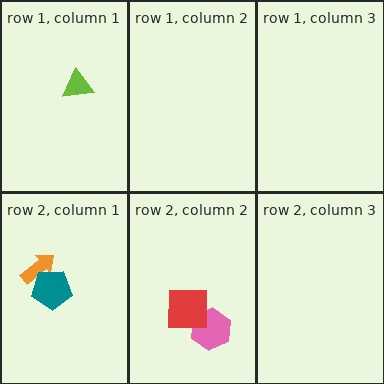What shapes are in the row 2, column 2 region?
The pink hexagon, the red square.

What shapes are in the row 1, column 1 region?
The lime triangle.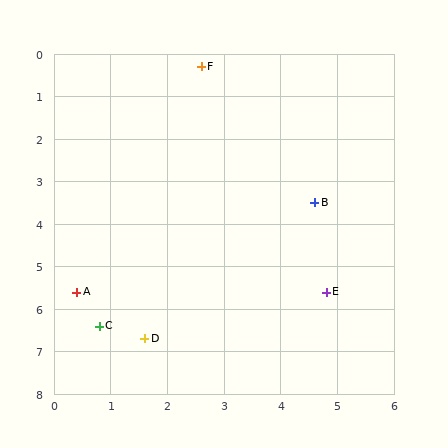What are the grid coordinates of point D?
Point D is at approximately (1.6, 6.7).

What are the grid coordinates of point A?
Point A is at approximately (0.4, 5.6).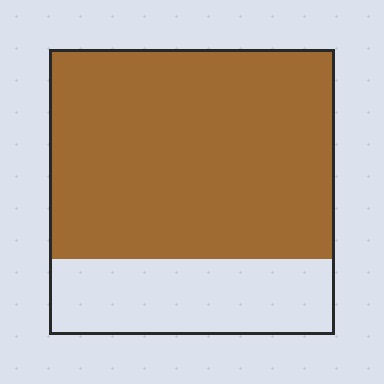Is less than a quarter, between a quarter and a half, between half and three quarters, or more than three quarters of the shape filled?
Between half and three quarters.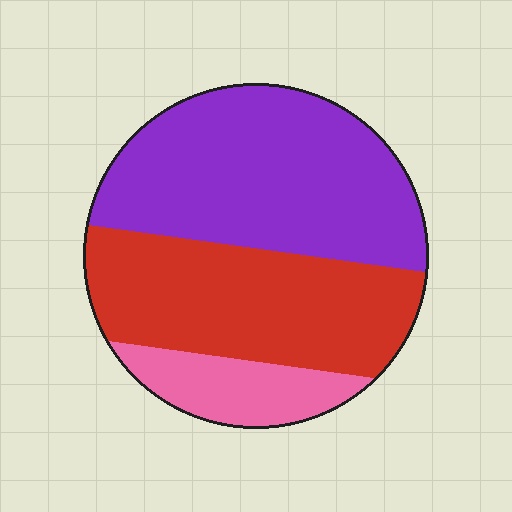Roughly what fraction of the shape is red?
Red covers roughly 40% of the shape.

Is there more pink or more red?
Red.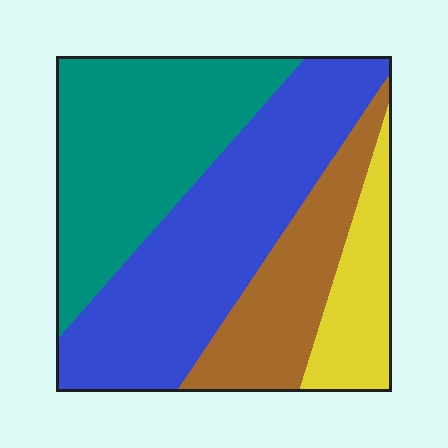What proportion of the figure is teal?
Teal takes up about one third (1/3) of the figure.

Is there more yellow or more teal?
Teal.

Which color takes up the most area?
Blue, at roughly 40%.